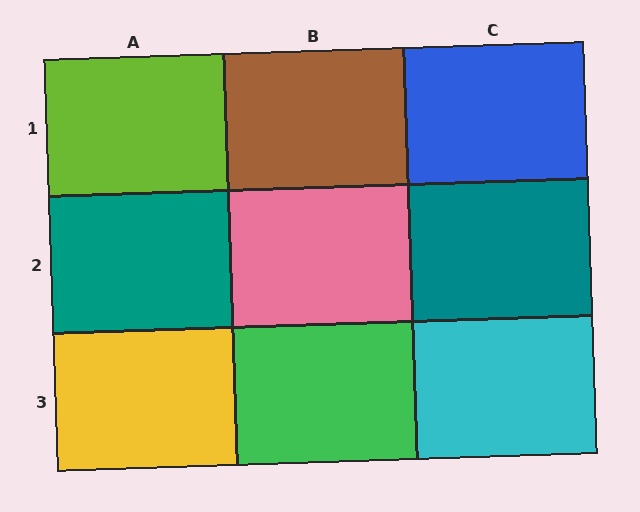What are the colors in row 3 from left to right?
Yellow, green, cyan.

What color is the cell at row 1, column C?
Blue.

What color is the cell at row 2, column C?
Teal.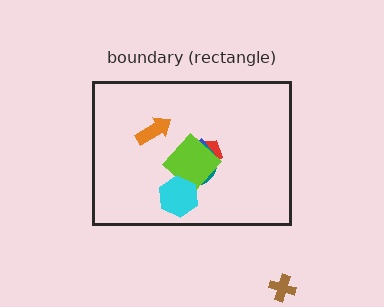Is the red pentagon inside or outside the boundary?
Inside.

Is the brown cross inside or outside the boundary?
Outside.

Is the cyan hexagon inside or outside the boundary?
Inside.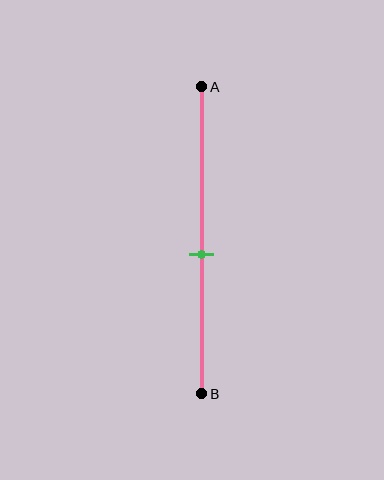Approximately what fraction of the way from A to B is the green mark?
The green mark is approximately 55% of the way from A to B.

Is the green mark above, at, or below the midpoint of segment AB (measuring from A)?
The green mark is below the midpoint of segment AB.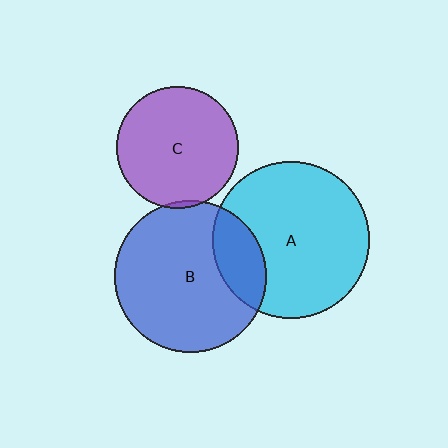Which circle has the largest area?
Circle A (cyan).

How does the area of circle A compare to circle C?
Approximately 1.7 times.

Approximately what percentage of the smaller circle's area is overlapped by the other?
Approximately 20%.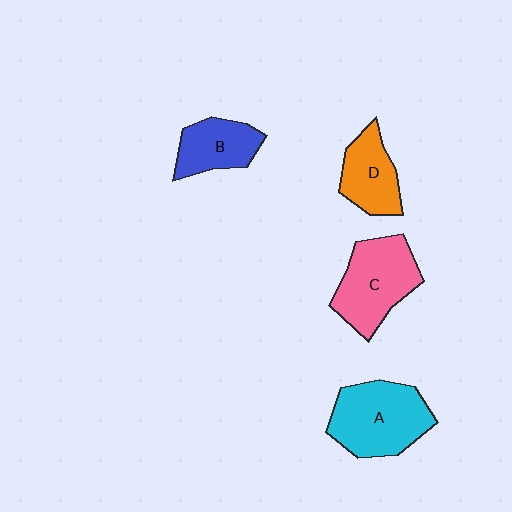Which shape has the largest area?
Shape A (cyan).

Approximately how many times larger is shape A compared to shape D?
Approximately 1.6 times.